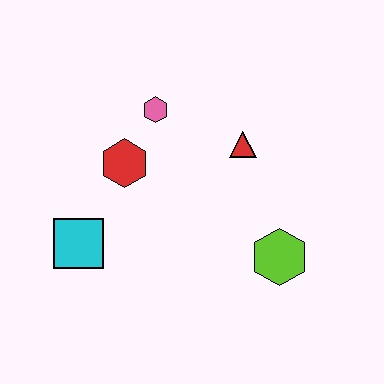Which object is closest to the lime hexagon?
The red triangle is closest to the lime hexagon.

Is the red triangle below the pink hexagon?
Yes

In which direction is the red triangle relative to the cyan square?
The red triangle is to the right of the cyan square.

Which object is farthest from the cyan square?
The lime hexagon is farthest from the cyan square.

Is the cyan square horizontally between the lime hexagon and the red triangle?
No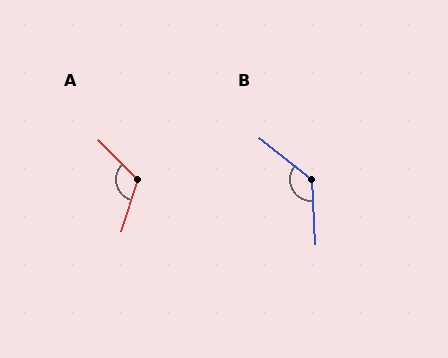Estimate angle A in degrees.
Approximately 117 degrees.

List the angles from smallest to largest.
A (117°), B (131°).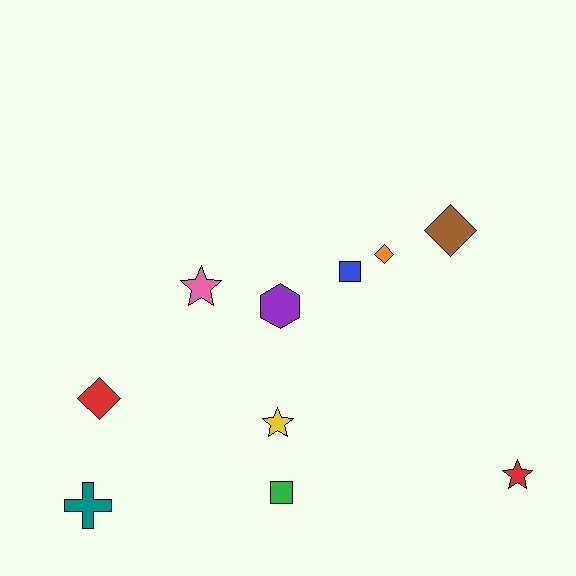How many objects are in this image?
There are 10 objects.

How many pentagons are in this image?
There are no pentagons.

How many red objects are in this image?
There are 2 red objects.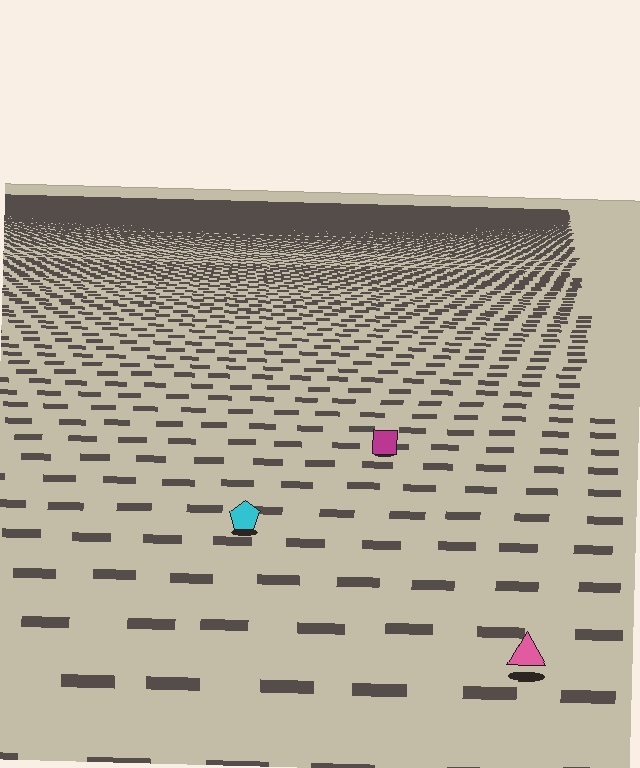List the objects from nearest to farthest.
From nearest to farthest: the pink triangle, the cyan pentagon, the magenta square.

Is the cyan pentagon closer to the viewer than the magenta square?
Yes. The cyan pentagon is closer — you can tell from the texture gradient: the ground texture is coarser near it.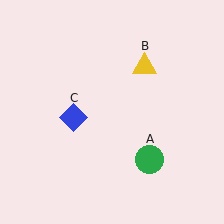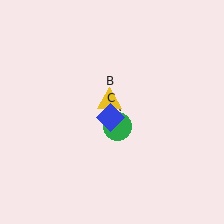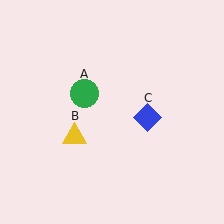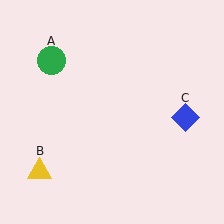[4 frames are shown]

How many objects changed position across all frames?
3 objects changed position: green circle (object A), yellow triangle (object B), blue diamond (object C).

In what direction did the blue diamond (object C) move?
The blue diamond (object C) moved right.